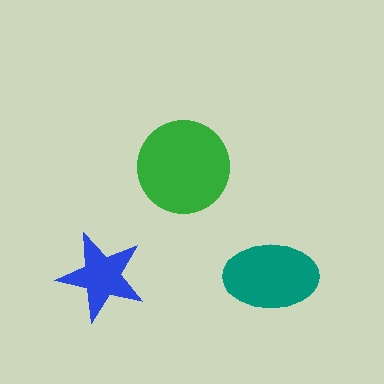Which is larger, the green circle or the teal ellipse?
The green circle.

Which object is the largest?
The green circle.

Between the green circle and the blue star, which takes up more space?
The green circle.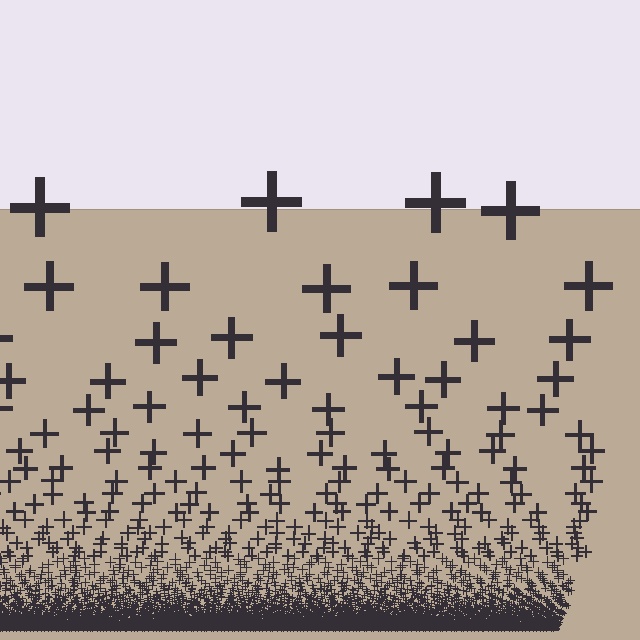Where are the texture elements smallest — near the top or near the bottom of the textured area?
Near the bottom.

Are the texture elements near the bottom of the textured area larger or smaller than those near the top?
Smaller. The gradient is inverted — elements near the bottom are smaller and denser.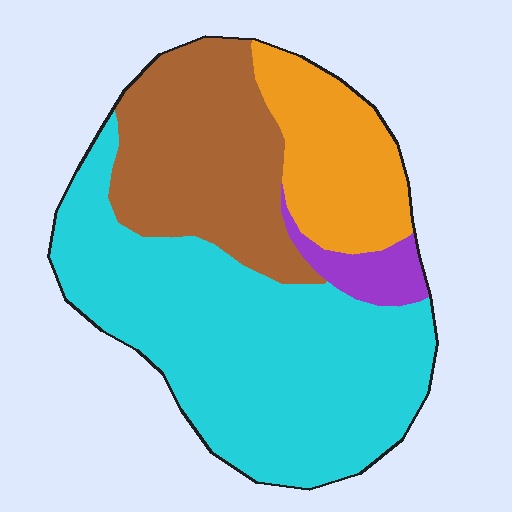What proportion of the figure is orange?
Orange covers 17% of the figure.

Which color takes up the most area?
Cyan, at roughly 50%.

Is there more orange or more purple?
Orange.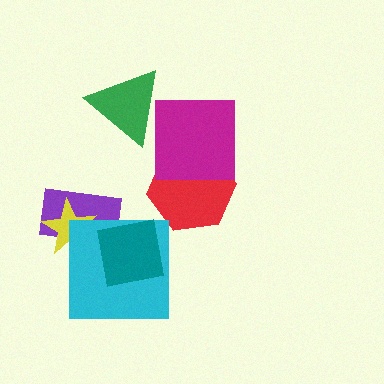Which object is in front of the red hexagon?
The magenta square is in front of the red hexagon.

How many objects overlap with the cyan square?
3 objects overlap with the cyan square.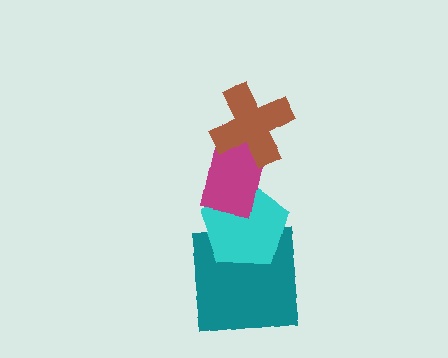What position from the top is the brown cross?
The brown cross is 1st from the top.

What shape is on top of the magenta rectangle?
The brown cross is on top of the magenta rectangle.